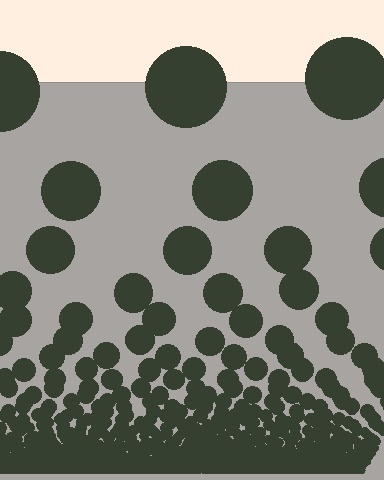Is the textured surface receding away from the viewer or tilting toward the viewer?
The surface appears to tilt toward the viewer. Texture elements get larger and sparser toward the top.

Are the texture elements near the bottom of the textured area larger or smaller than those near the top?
Smaller. The gradient is inverted — elements near the bottom are smaller and denser.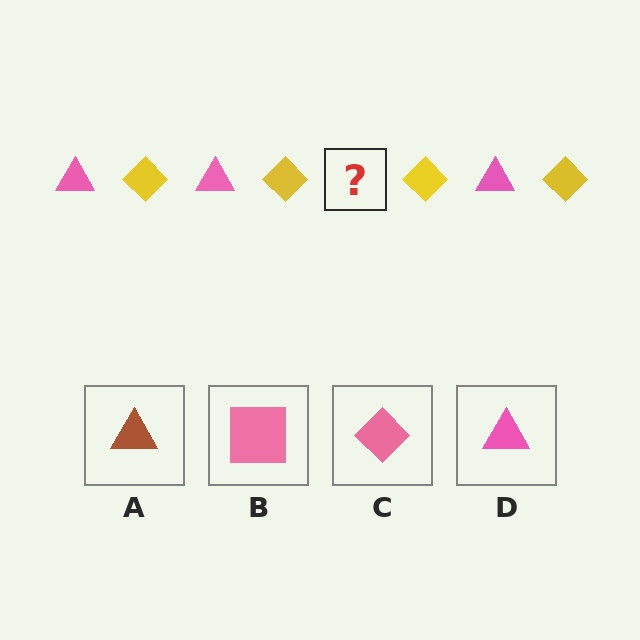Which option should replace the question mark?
Option D.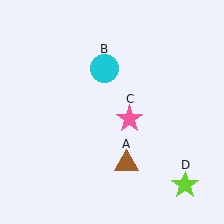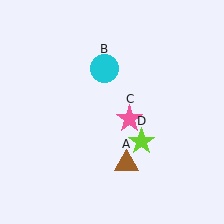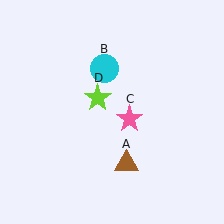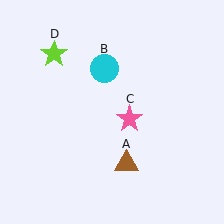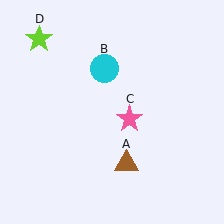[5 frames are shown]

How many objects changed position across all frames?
1 object changed position: lime star (object D).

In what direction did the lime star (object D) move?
The lime star (object D) moved up and to the left.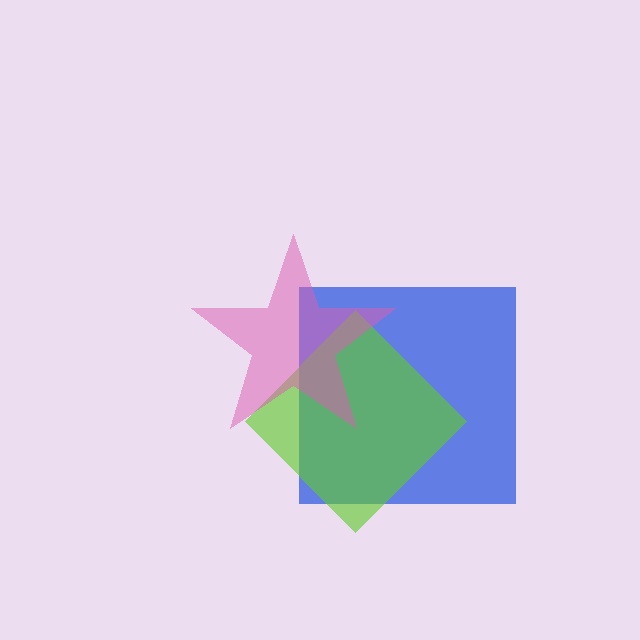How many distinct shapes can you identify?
There are 3 distinct shapes: a blue square, a lime diamond, a pink star.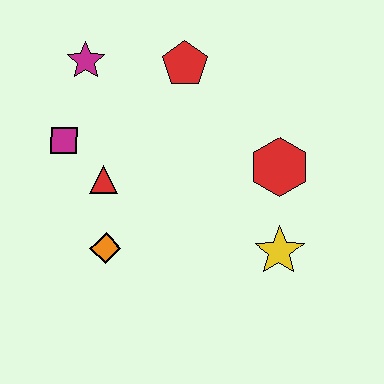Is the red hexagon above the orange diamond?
Yes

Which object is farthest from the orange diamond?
The red pentagon is farthest from the orange diamond.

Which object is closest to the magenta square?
The red triangle is closest to the magenta square.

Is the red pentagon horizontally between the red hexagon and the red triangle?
Yes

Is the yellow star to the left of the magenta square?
No